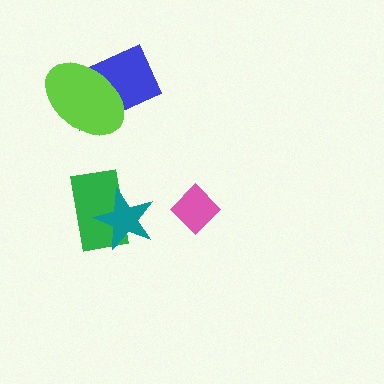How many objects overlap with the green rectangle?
1 object overlaps with the green rectangle.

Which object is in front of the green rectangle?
The teal star is in front of the green rectangle.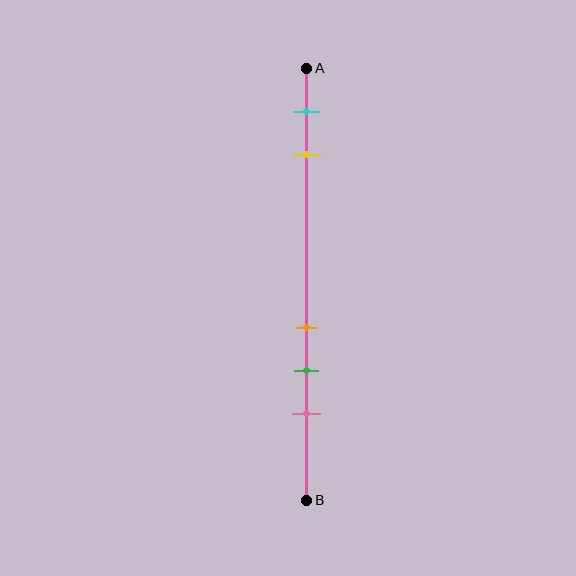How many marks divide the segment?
There are 5 marks dividing the segment.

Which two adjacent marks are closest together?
The orange and green marks are the closest adjacent pair.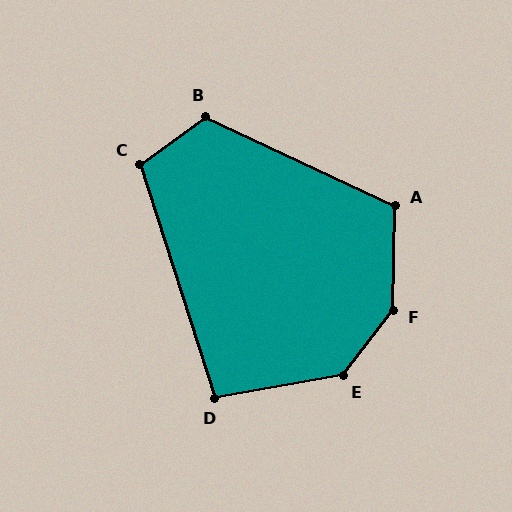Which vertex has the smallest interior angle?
D, at approximately 98 degrees.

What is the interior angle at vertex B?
Approximately 119 degrees (obtuse).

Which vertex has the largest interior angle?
F, at approximately 143 degrees.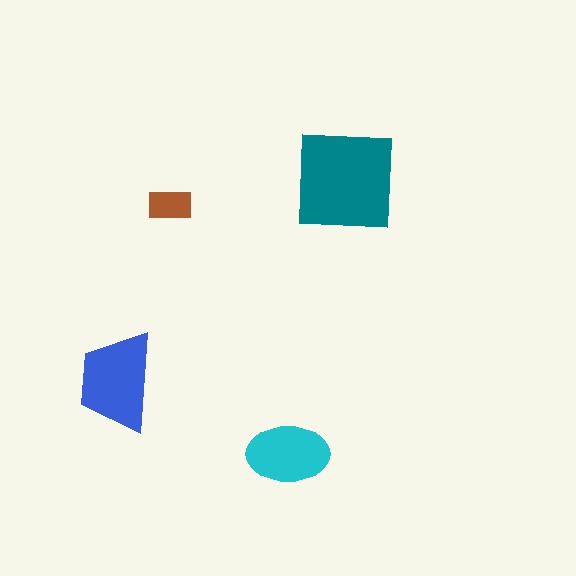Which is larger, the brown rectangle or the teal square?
The teal square.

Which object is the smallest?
The brown rectangle.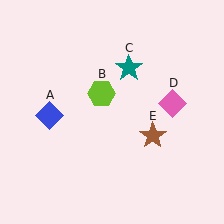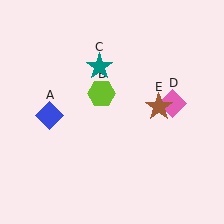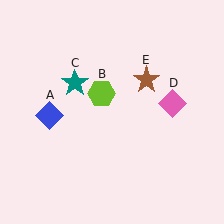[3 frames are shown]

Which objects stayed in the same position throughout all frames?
Blue diamond (object A) and lime hexagon (object B) and pink diamond (object D) remained stationary.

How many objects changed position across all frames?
2 objects changed position: teal star (object C), brown star (object E).